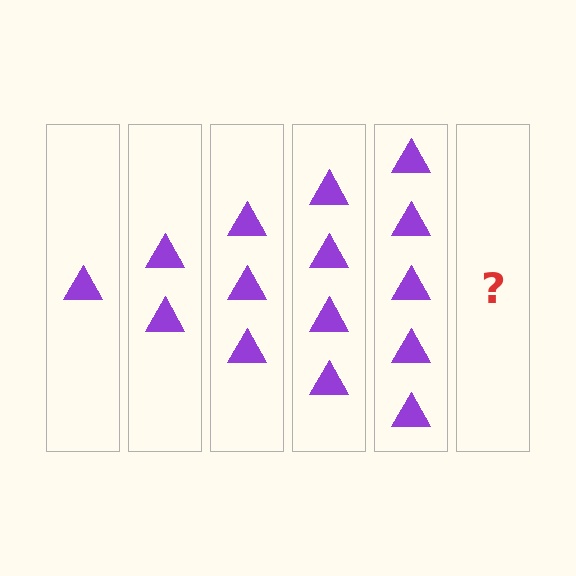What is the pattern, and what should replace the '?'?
The pattern is that each step adds one more triangle. The '?' should be 6 triangles.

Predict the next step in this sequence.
The next step is 6 triangles.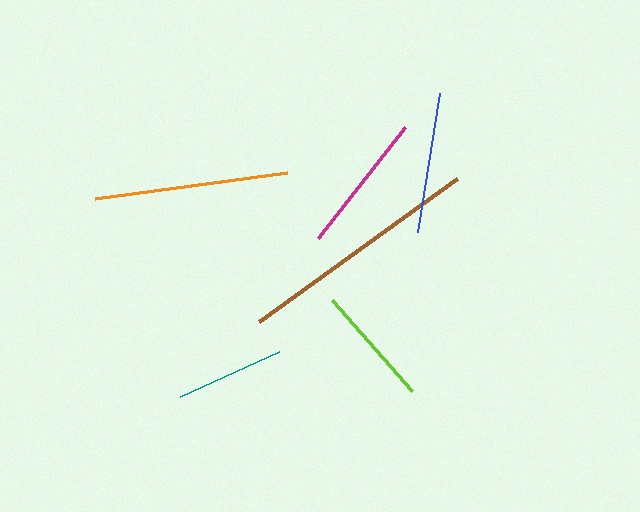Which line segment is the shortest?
The teal line is the shortest at approximately 109 pixels.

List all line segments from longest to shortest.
From longest to shortest: brown, orange, magenta, blue, lime, teal.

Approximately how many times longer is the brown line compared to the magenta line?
The brown line is approximately 1.7 times the length of the magenta line.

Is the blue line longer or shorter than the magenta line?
The magenta line is longer than the blue line.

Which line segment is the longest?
The brown line is the longest at approximately 244 pixels.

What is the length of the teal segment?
The teal segment is approximately 109 pixels long.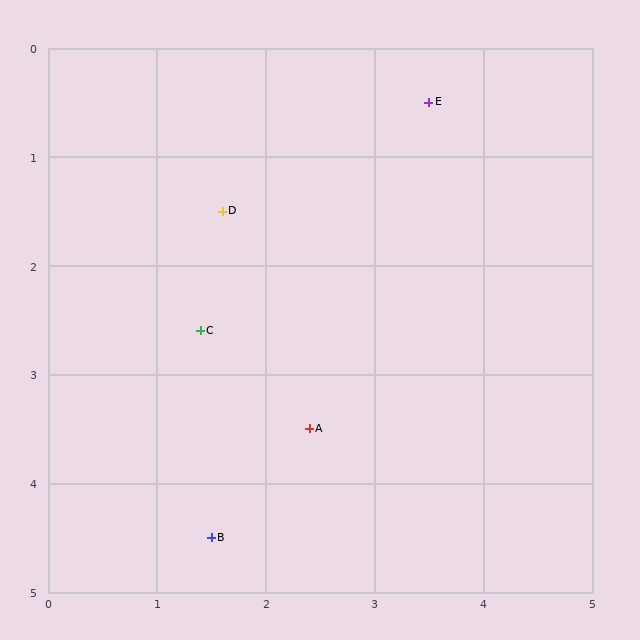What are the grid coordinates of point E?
Point E is at approximately (3.5, 0.5).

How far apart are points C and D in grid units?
Points C and D are about 1.1 grid units apart.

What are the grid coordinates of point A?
Point A is at approximately (2.4, 3.5).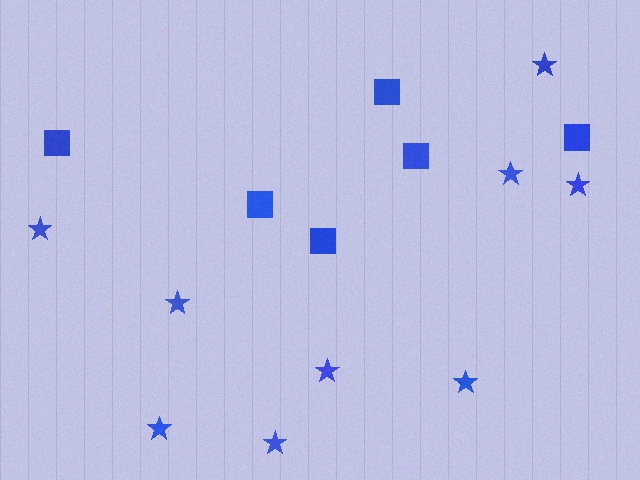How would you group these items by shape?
There are 2 groups: one group of stars (9) and one group of squares (6).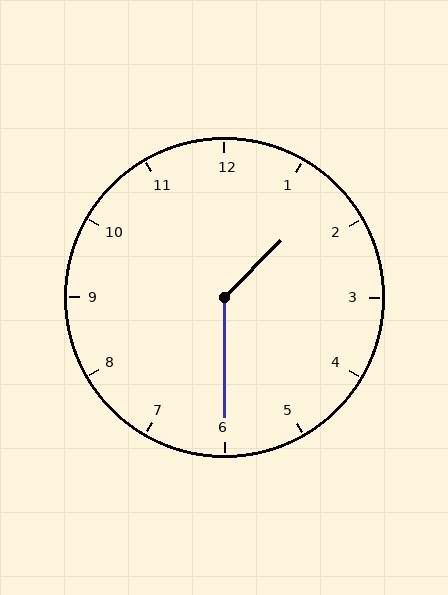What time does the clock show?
1:30.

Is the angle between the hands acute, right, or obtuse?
It is obtuse.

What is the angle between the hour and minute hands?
Approximately 135 degrees.